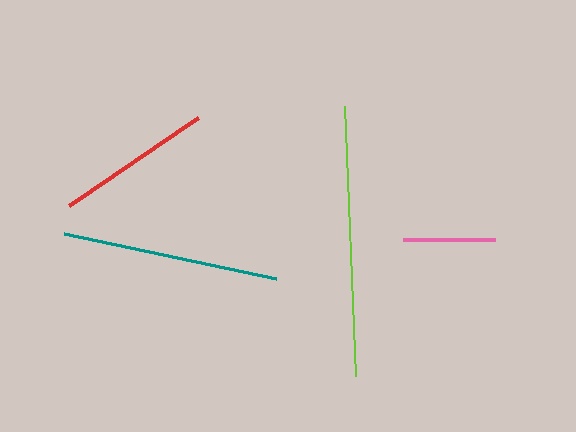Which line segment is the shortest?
The pink line is the shortest at approximately 92 pixels.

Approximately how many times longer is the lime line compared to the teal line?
The lime line is approximately 1.2 times the length of the teal line.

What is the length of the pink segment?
The pink segment is approximately 92 pixels long.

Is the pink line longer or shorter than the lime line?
The lime line is longer than the pink line.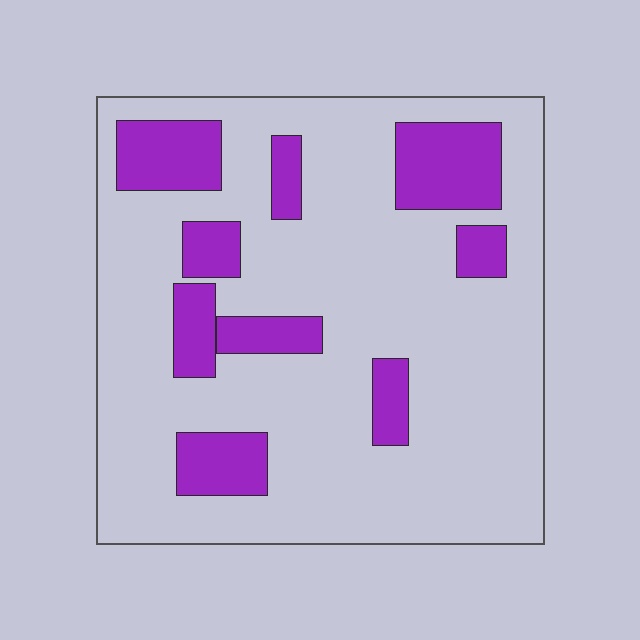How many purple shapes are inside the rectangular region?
9.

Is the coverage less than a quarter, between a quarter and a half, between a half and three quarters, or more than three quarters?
Less than a quarter.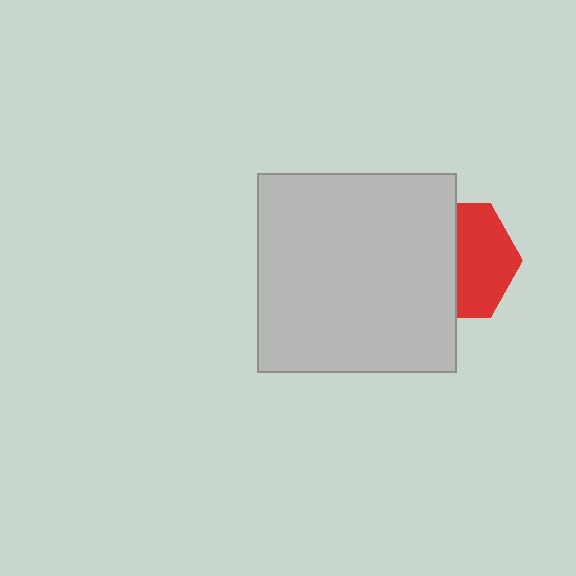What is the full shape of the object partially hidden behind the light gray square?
The partially hidden object is a red hexagon.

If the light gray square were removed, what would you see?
You would see the complete red hexagon.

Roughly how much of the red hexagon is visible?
About half of it is visible (roughly 50%).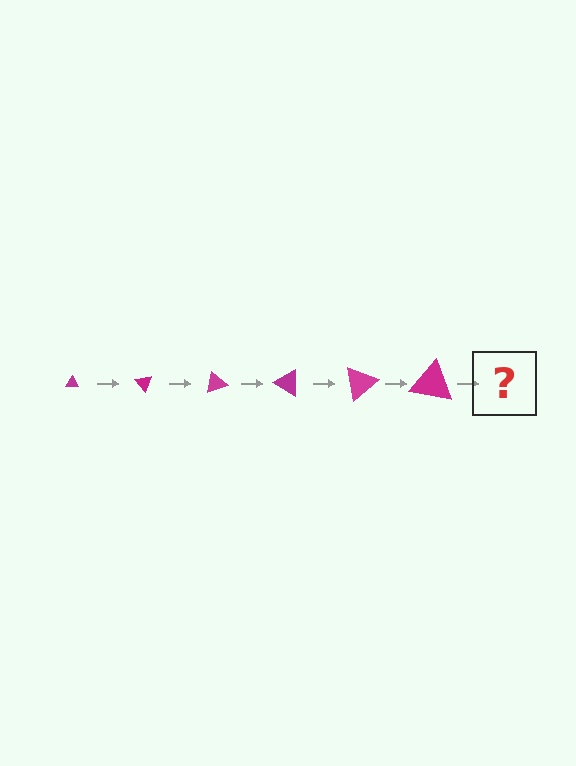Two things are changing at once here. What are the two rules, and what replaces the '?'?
The two rules are that the triangle grows larger each step and it rotates 50 degrees each step. The '?' should be a triangle, larger than the previous one and rotated 300 degrees from the start.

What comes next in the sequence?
The next element should be a triangle, larger than the previous one and rotated 300 degrees from the start.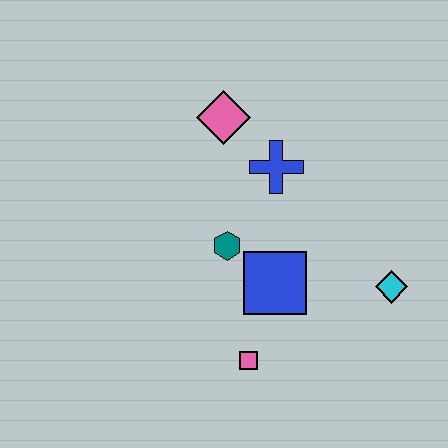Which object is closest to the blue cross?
The pink diamond is closest to the blue cross.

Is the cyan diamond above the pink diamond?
No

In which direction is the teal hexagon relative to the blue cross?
The teal hexagon is below the blue cross.